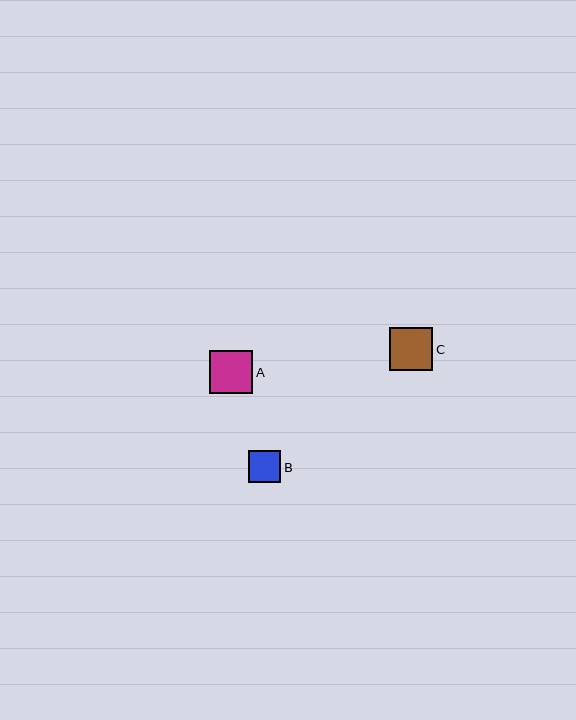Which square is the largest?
Square C is the largest with a size of approximately 44 pixels.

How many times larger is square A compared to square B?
Square A is approximately 1.4 times the size of square B.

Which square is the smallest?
Square B is the smallest with a size of approximately 32 pixels.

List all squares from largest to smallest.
From largest to smallest: C, A, B.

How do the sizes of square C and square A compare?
Square C and square A are approximately the same size.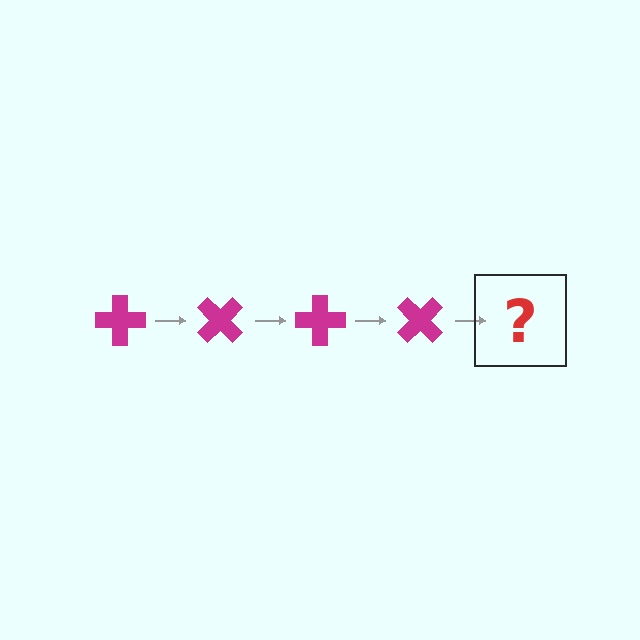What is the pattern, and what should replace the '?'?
The pattern is that the cross rotates 45 degrees each step. The '?' should be a magenta cross rotated 180 degrees.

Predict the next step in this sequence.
The next step is a magenta cross rotated 180 degrees.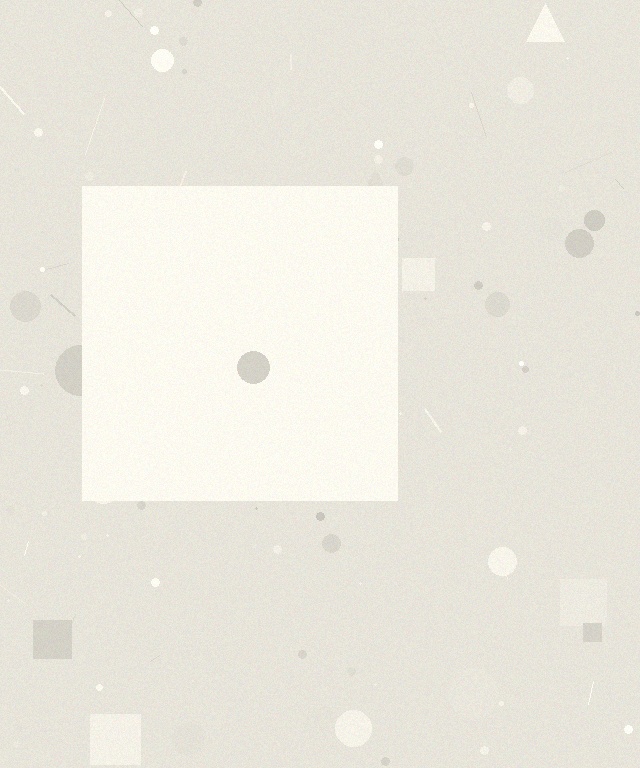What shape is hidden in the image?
A square is hidden in the image.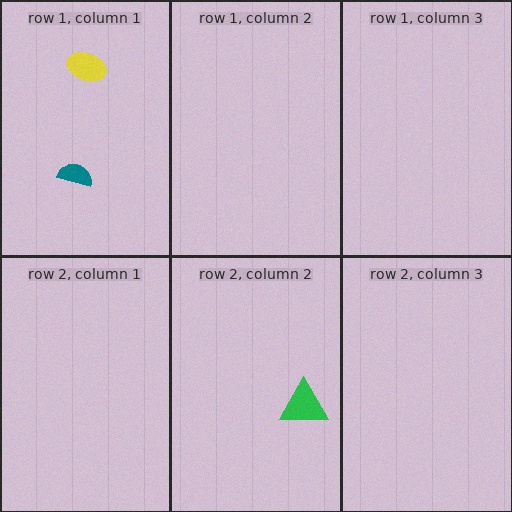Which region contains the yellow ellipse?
The row 1, column 1 region.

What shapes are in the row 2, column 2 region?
The green triangle.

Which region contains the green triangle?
The row 2, column 2 region.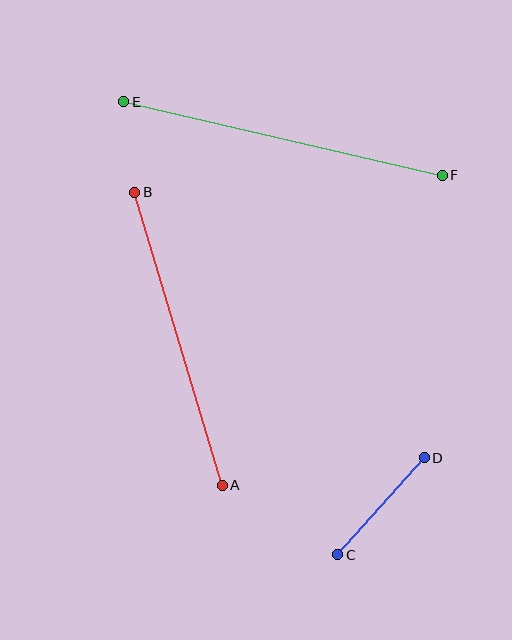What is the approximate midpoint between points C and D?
The midpoint is at approximately (381, 506) pixels.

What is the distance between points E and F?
The distance is approximately 327 pixels.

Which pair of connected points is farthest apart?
Points E and F are farthest apart.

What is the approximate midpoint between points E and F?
The midpoint is at approximately (283, 139) pixels.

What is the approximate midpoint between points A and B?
The midpoint is at approximately (179, 339) pixels.